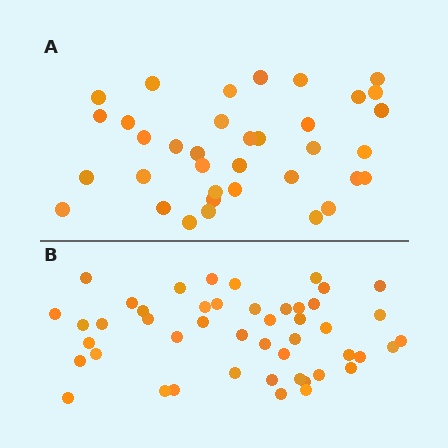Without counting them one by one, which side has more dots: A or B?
Region B (the bottom region) has more dots.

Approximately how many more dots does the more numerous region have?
Region B has roughly 12 or so more dots than region A.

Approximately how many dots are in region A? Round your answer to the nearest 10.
About 40 dots. (The exact count is 36, which rounds to 40.)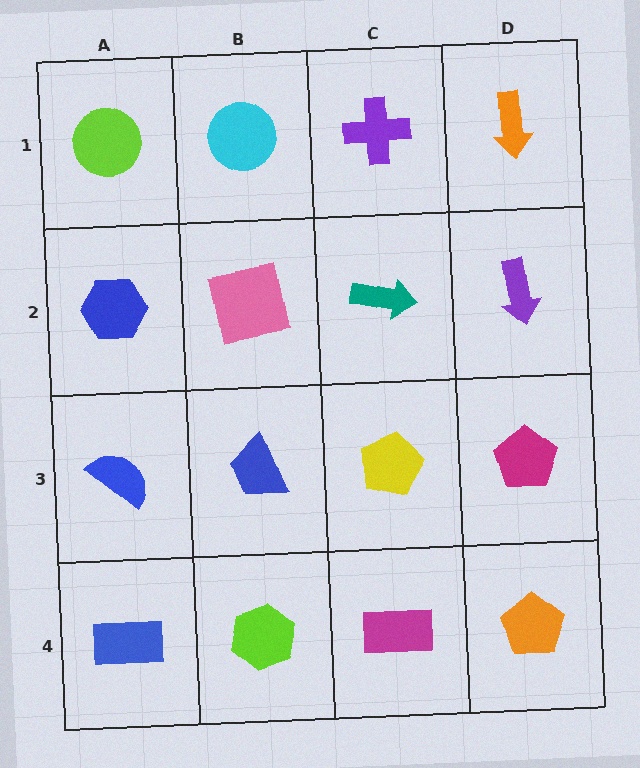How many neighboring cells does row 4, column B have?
3.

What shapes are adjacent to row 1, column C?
A teal arrow (row 2, column C), a cyan circle (row 1, column B), an orange arrow (row 1, column D).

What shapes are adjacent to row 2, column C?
A purple cross (row 1, column C), a yellow pentagon (row 3, column C), a pink square (row 2, column B), a purple arrow (row 2, column D).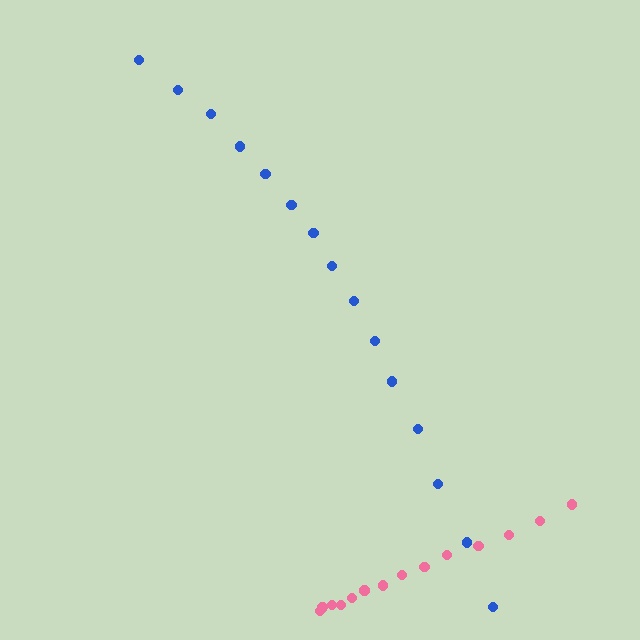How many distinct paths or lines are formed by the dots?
There are 2 distinct paths.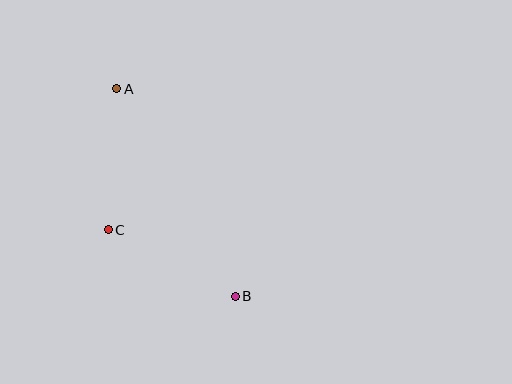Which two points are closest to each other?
Points A and C are closest to each other.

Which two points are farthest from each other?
Points A and B are farthest from each other.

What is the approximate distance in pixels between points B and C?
The distance between B and C is approximately 144 pixels.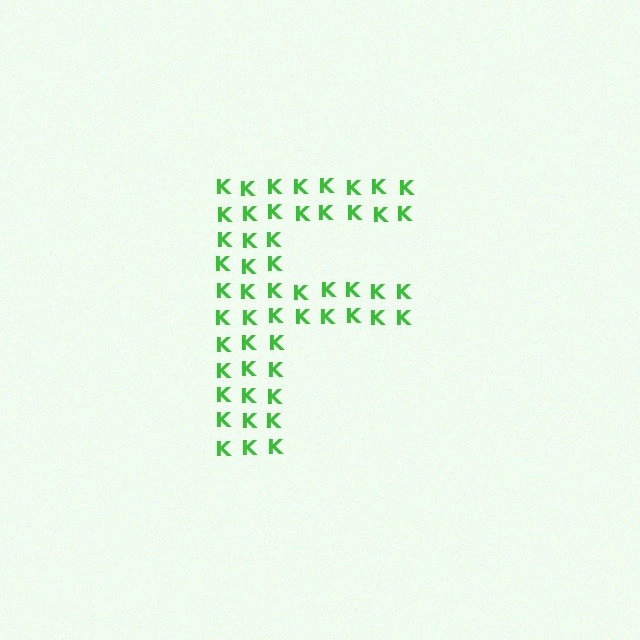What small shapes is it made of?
It is made of small letter K's.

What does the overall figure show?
The overall figure shows the letter F.